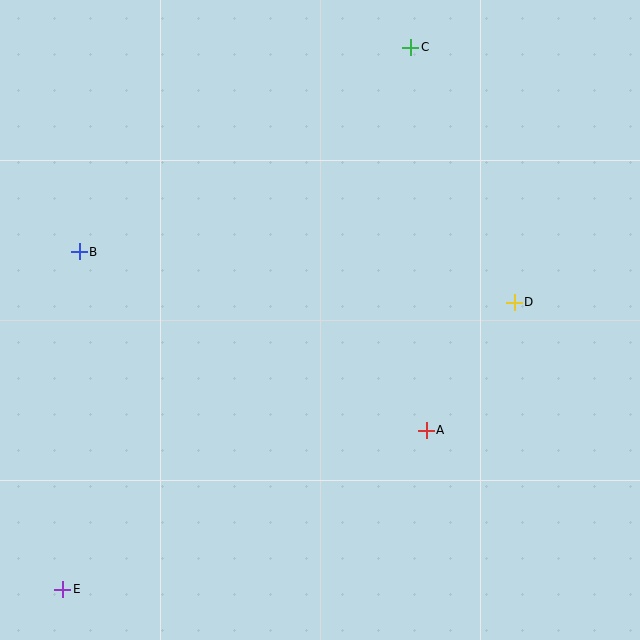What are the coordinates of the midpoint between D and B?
The midpoint between D and B is at (297, 277).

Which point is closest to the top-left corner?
Point B is closest to the top-left corner.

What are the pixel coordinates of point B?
Point B is at (79, 252).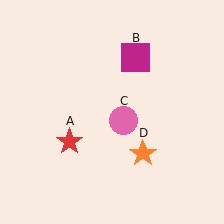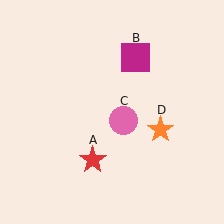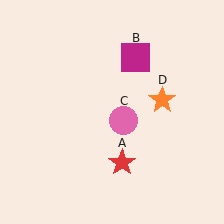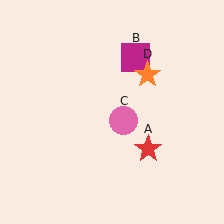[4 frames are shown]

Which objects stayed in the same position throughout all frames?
Magenta square (object B) and pink circle (object C) remained stationary.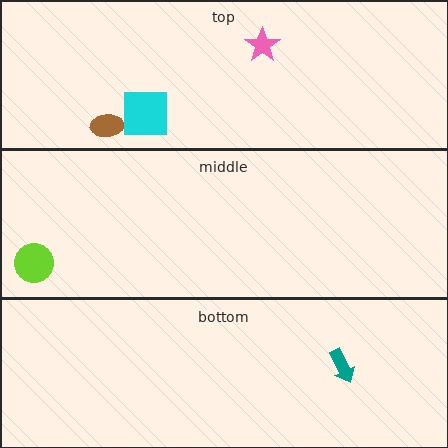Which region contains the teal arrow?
The bottom region.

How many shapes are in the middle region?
1.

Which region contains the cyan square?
The top region.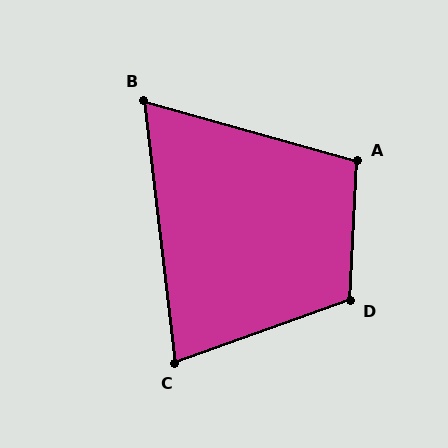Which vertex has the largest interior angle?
D, at approximately 112 degrees.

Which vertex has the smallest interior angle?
B, at approximately 68 degrees.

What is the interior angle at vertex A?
Approximately 103 degrees (obtuse).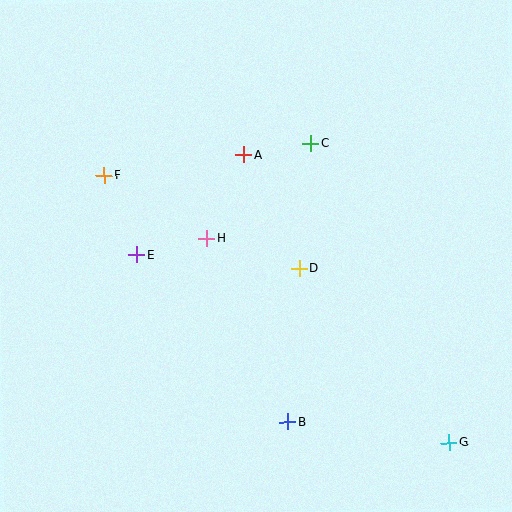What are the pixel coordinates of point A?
Point A is at (244, 155).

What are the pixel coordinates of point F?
Point F is at (104, 175).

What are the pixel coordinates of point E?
Point E is at (136, 255).